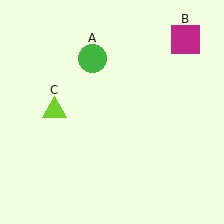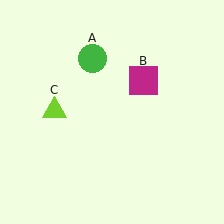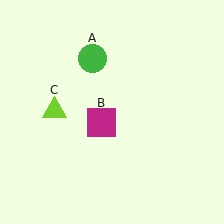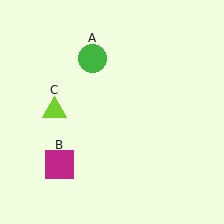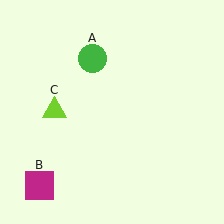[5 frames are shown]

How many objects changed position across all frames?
1 object changed position: magenta square (object B).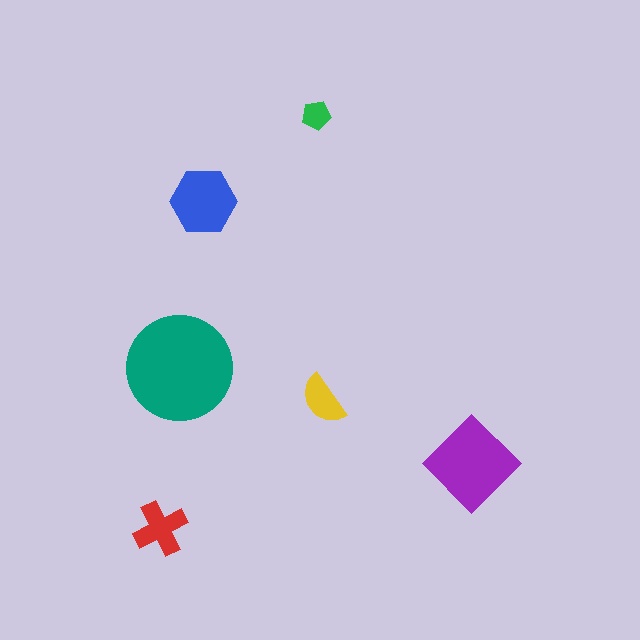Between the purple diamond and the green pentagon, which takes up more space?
The purple diamond.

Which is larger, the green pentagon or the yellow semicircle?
The yellow semicircle.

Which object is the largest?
The teal circle.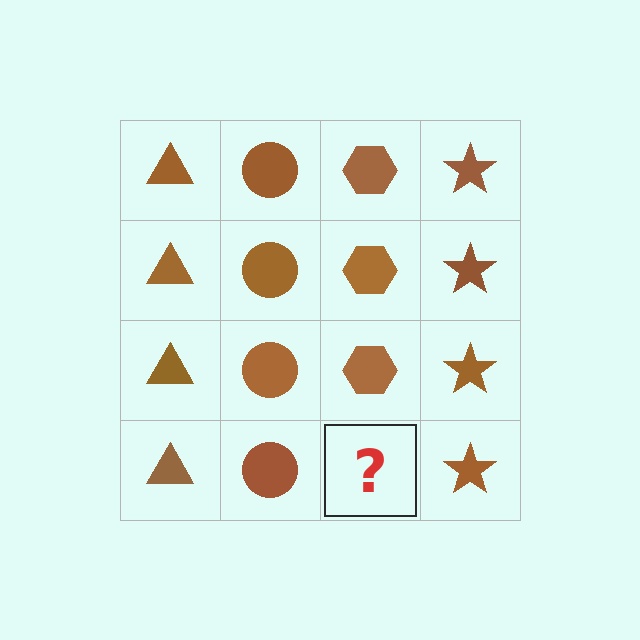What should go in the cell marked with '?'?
The missing cell should contain a brown hexagon.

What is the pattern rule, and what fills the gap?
The rule is that each column has a consistent shape. The gap should be filled with a brown hexagon.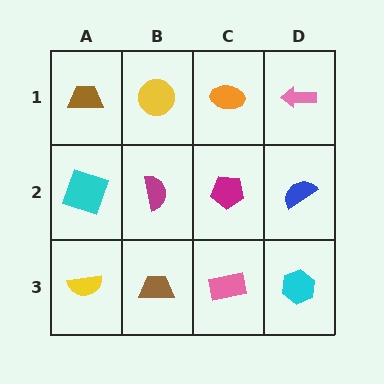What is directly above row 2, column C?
An orange ellipse.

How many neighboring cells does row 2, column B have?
4.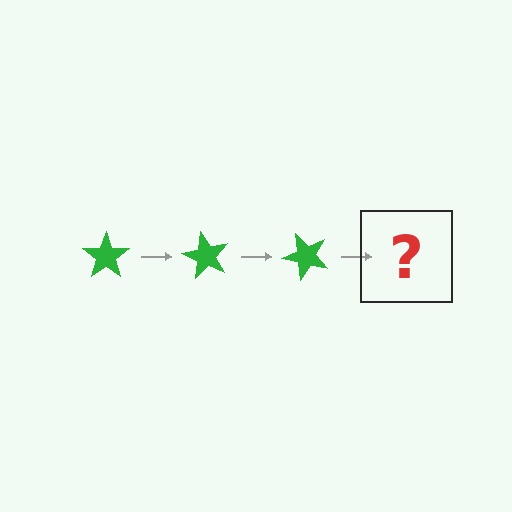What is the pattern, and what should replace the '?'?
The pattern is that the star rotates 60 degrees each step. The '?' should be a green star rotated 180 degrees.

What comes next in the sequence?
The next element should be a green star rotated 180 degrees.